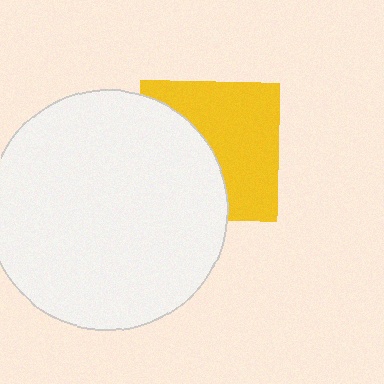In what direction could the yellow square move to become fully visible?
The yellow square could move right. That would shift it out from behind the white circle entirely.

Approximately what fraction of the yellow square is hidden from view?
Roughly 45% of the yellow square is hidden behind the white circle.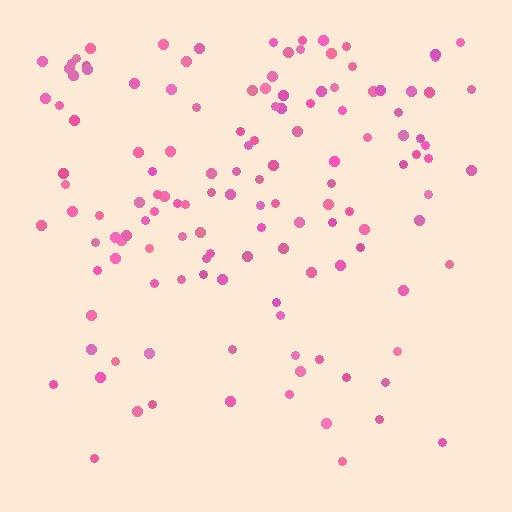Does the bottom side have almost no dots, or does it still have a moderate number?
Still a moderate number, just noticeably fewer than the top.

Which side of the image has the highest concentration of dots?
The top.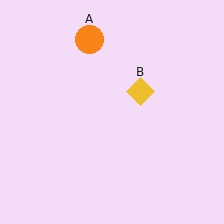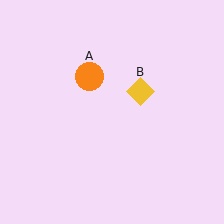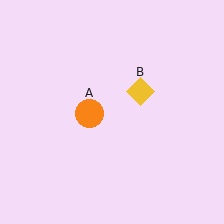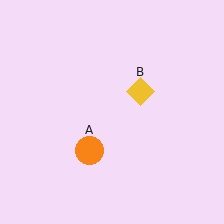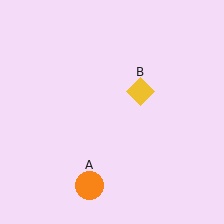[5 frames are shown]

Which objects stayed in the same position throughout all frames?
Yellow diamond (object B) remained stationary.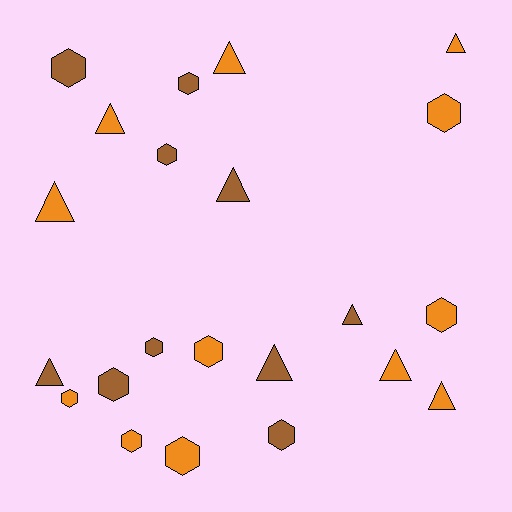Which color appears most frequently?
Orange, with 12 objects.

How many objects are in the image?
There are 22 objects.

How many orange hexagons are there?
There are 6 orange hexagons.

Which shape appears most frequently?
Hexagon, with 12 objects.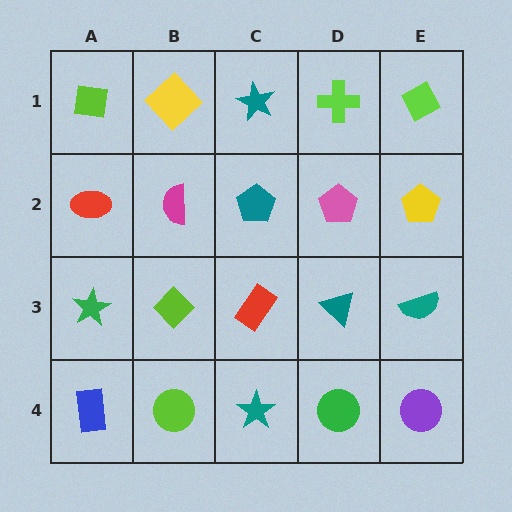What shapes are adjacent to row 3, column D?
A pink pentagon (row 2, column D), a green circle (row 4, column D), a red rectangle (row 3, column C), a teal semicircle (row 3, column E).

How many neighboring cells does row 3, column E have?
3.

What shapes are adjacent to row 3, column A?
A red ellipse (row 2, column A), a blue rectangle (row 4, column A), a lime diamond (row 3, column B).